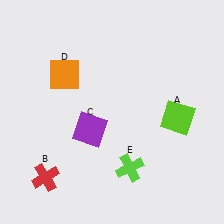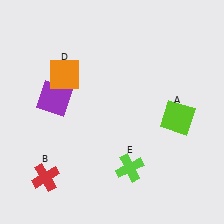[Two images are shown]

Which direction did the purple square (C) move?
The purple square (C) moved left.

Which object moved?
The purple square (C) moved left.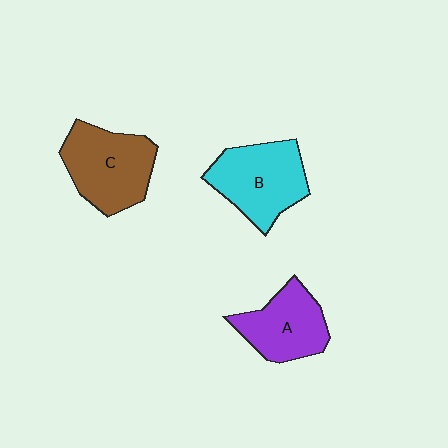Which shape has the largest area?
Shape C (brown).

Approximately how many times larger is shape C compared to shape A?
Approximately 1.2 times.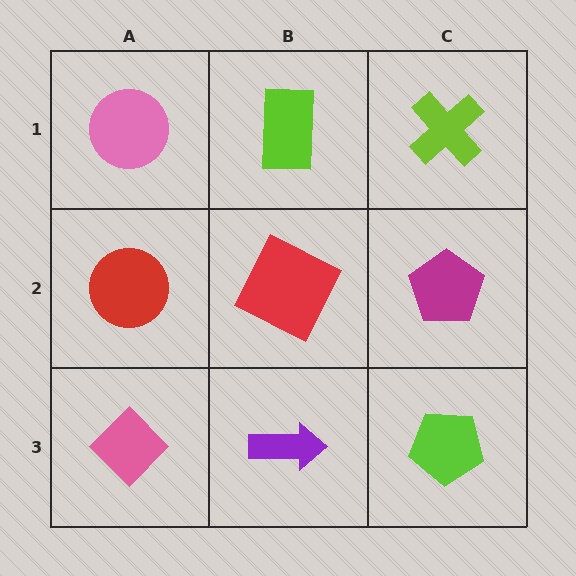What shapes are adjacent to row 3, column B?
A red square (row 2, column B), a pink diamond (row 3, column A), a lime pentagon (row 3, column C).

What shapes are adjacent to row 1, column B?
A red square (row 2, column B), a pink circle (row 1, column A), a lime cross (row 1, column C).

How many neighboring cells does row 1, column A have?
2.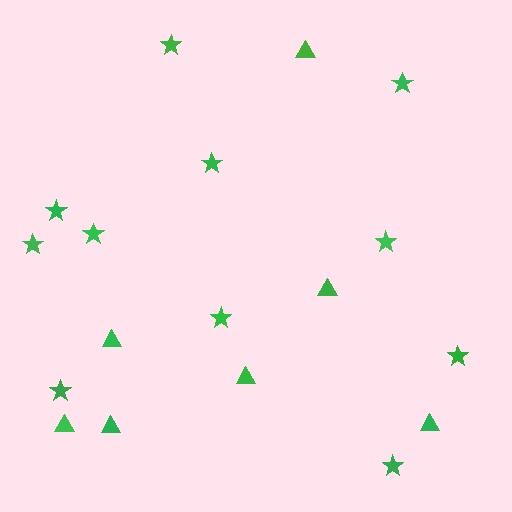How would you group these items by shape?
There are 2 groups: one group of triangles (7) and one group of stars (11).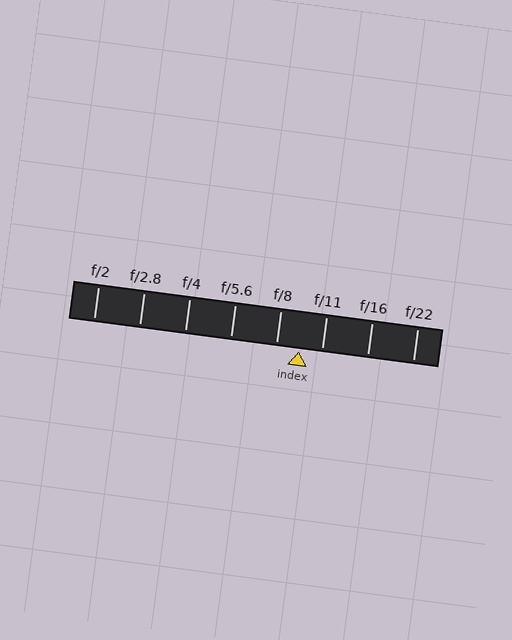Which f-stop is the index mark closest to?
The index mark is closest to f/11.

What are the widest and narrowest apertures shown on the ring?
The widest aperture shown is f/2 and the narrowest is f/22.